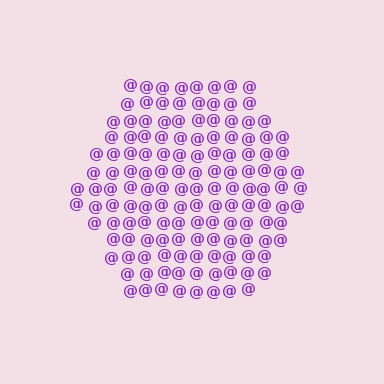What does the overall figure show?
The overall figure shows a hexagon.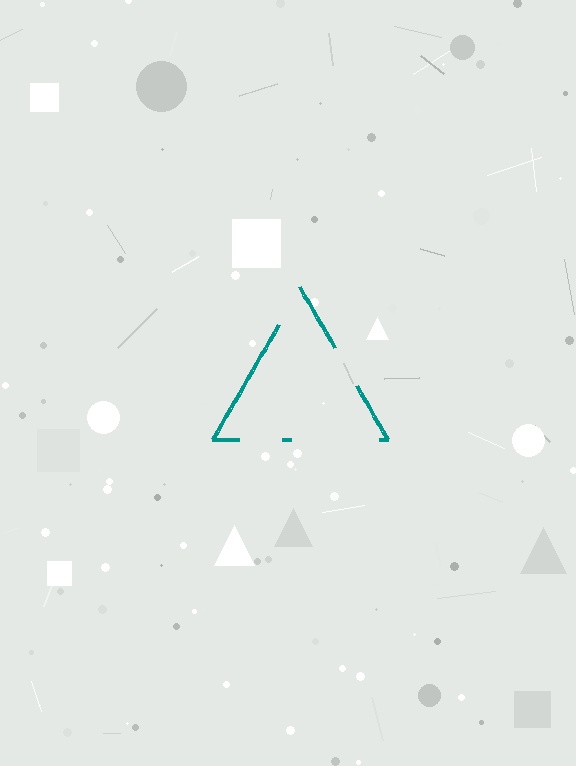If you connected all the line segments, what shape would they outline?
They would outline a triangle.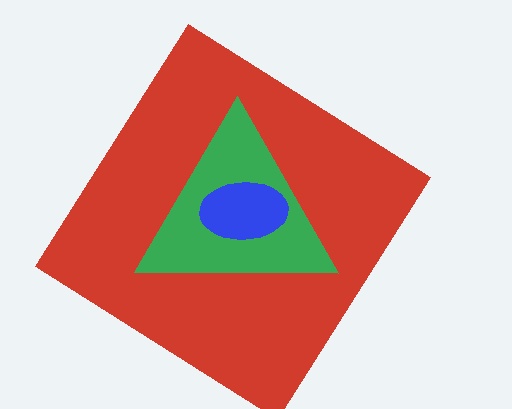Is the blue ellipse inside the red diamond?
Yes.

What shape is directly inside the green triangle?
The blue ellipse.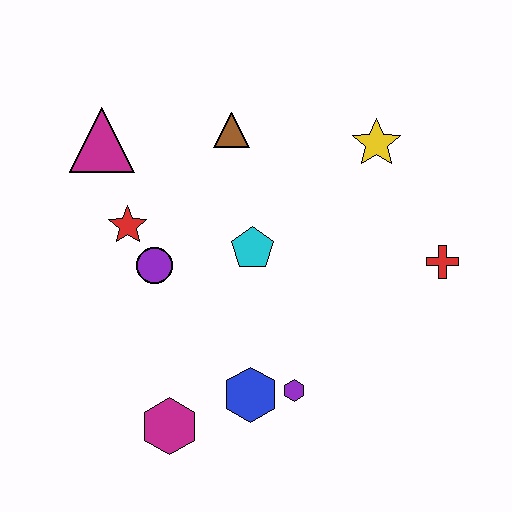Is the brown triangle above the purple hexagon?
Yes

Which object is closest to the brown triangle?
The cyan pentagon is closest to the brown triangle.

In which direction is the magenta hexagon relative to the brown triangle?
The magenta hexagon is below the brown triangle.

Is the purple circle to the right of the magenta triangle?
Yes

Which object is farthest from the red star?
The red cross is farthest from the red star.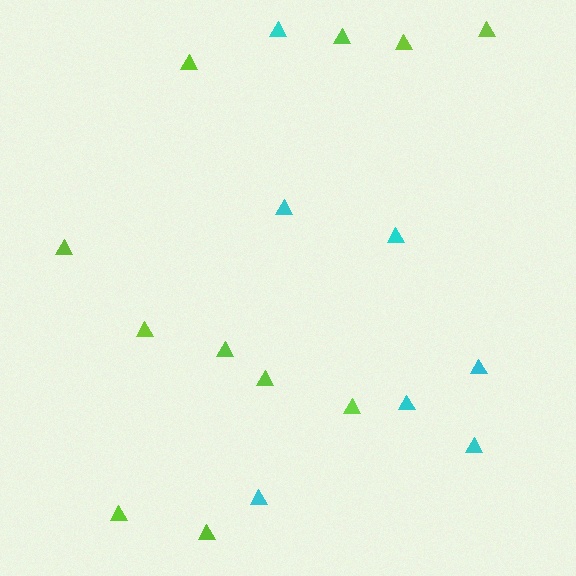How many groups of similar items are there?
There are 2 groups: one group of cyan triangles (7) and one group of lime triangles (11).